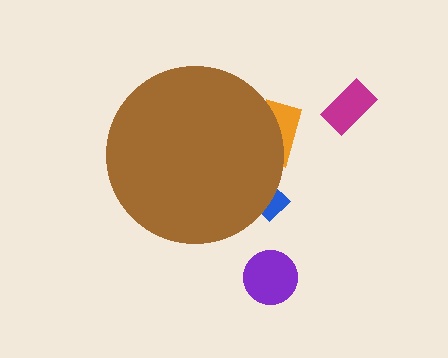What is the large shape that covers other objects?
A brown circle.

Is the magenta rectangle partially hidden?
No, the magenta rectangle is fully visible.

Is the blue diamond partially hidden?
Yes, the blue diamond is partially hidden behind the brown circle.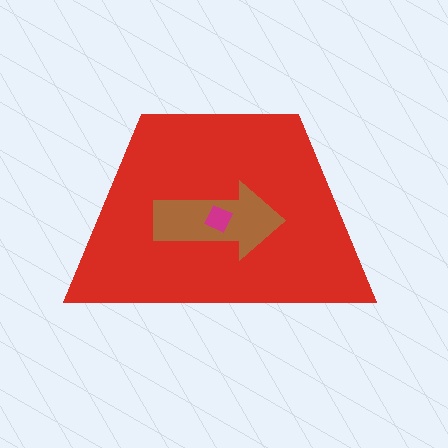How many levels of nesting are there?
3.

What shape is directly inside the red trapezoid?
The brown arrow.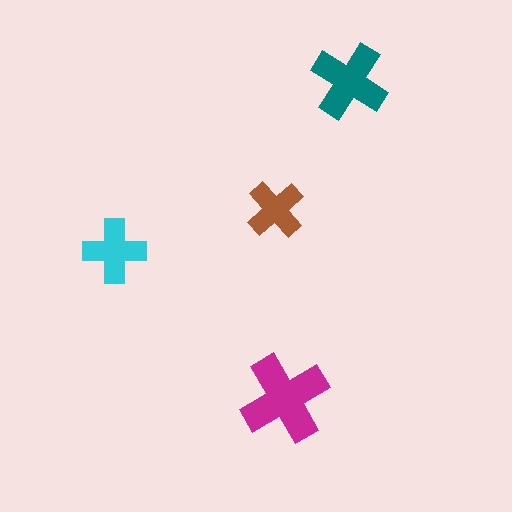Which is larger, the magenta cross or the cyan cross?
The magenta one.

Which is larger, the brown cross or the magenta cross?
The magenta one.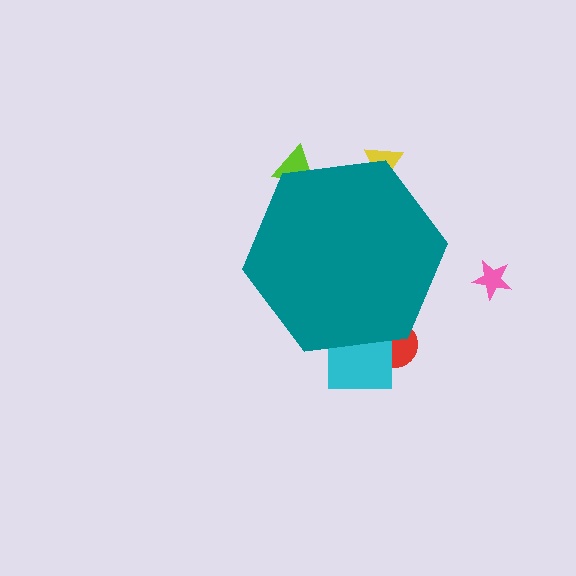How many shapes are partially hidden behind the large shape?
4 shapes are partially hidden.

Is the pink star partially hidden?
No, the pink star is fully visible.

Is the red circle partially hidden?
Yes, the red circle is partially hidden behind the teal hexagon.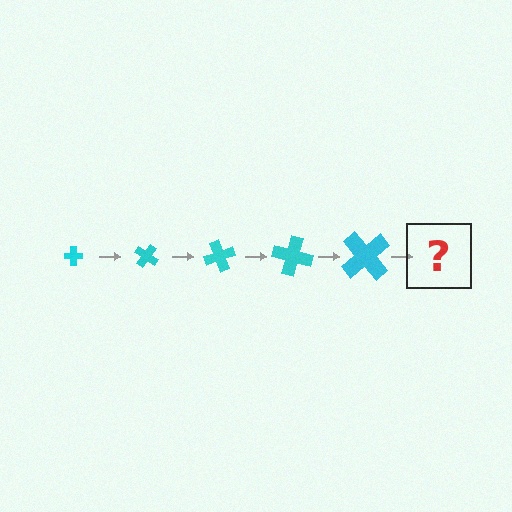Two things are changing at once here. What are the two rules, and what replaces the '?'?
The two rules are that the cross grows larger each step and it rotates 35 degrees each step. The '?' should be a cross, larger than the previous one and rotated 175 degrees from the start.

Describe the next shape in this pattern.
It should be a cross, larger than the previous one and rotated 175 degrees from the start.